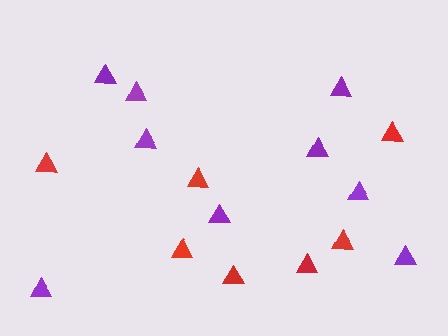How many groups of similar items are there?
There are 2 groups: one group of red triangles (7) and one group of purple triangles (9).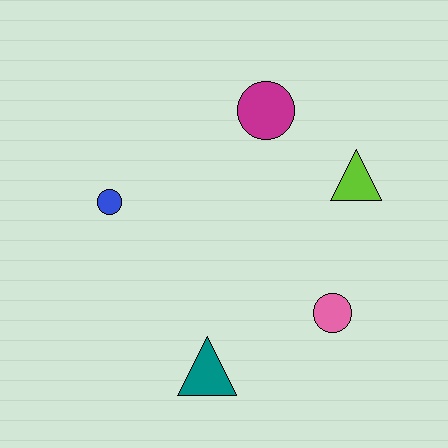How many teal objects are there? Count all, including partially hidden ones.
There is 1 teal object.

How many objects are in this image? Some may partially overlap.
There are 5 objects.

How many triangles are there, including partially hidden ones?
There are 2 triangles.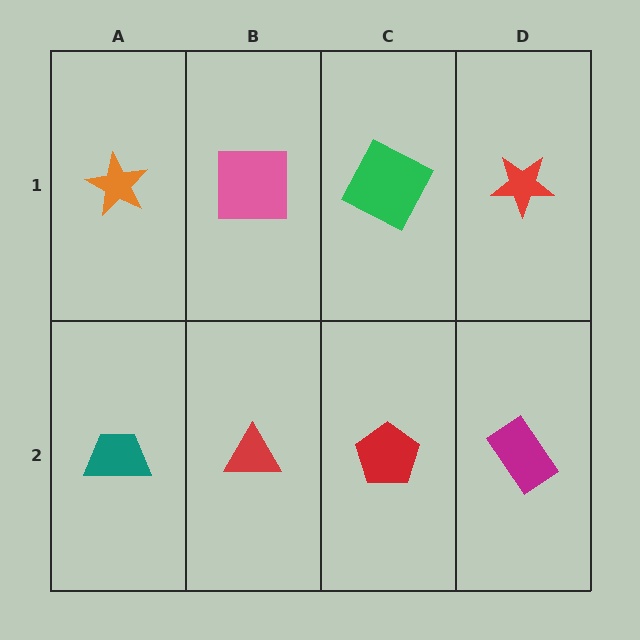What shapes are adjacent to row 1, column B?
A red triangle (row 2, column B), an orange star (row 1, column A), a green square (row 1, column C).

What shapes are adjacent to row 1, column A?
A teal trapezoid (row 2, column A), a pink square (row 1, column B).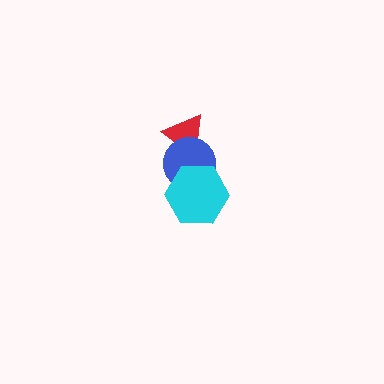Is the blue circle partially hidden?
Yes, it is partially covered by another shape.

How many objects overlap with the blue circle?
2 objects overlap with the blue circle.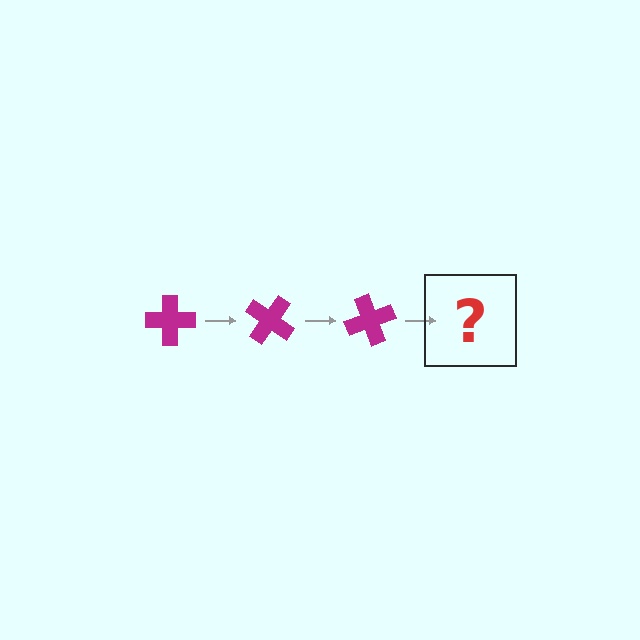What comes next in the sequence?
The next element should be a magenta cross rotated 105 degrees.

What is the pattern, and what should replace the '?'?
The pattern is that the cross rotates 35 degrees each step. The '?' should be a magenta cross rotated 105 degrees.